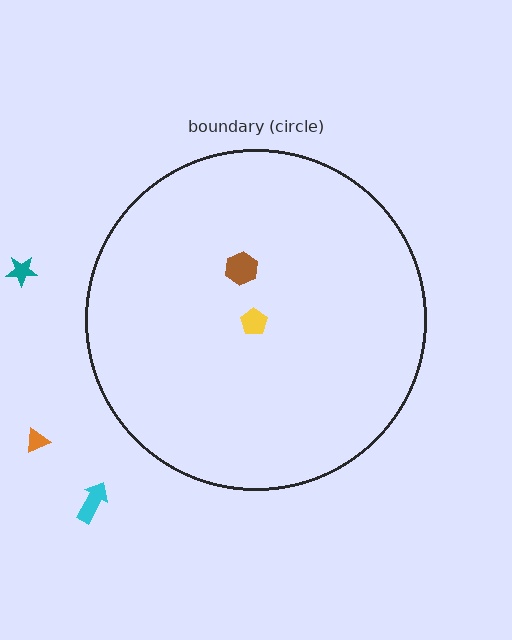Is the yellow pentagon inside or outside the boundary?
Inside.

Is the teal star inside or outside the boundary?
Outside.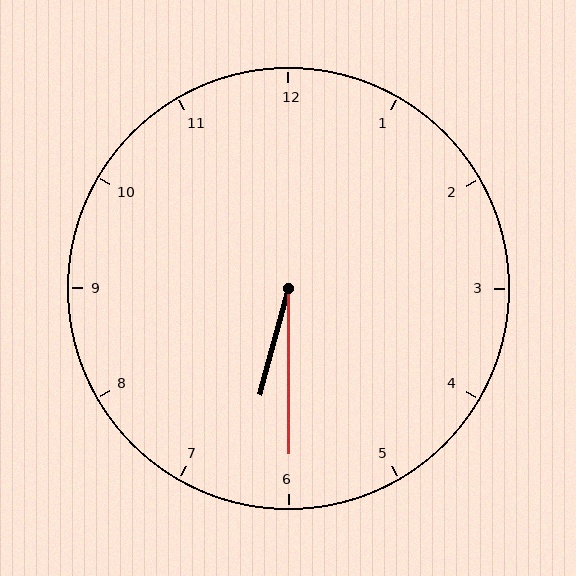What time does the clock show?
6:30.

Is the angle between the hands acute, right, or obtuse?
It is acute.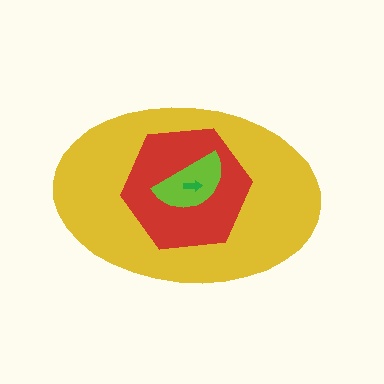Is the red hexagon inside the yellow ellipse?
Yes.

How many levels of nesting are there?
4.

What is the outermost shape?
The yellow ellipse.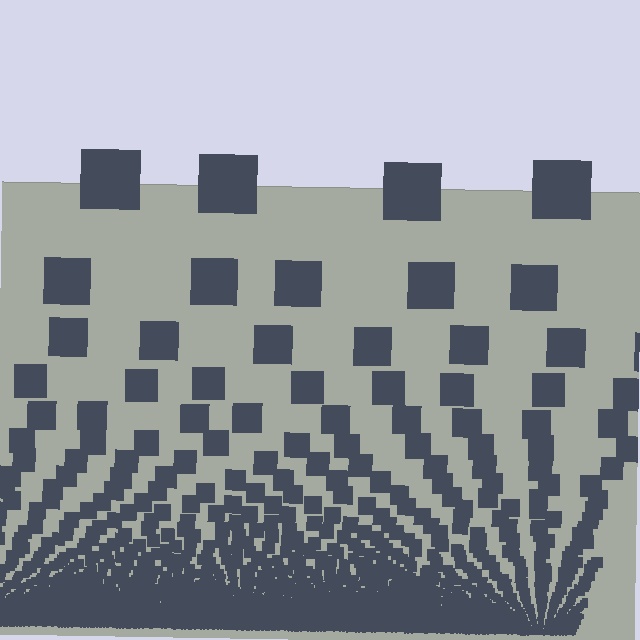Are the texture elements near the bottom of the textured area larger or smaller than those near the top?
Smaller. The gradient is inverted — elements near the bottom are smaller and denser.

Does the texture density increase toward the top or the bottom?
Density increases toward the bottom.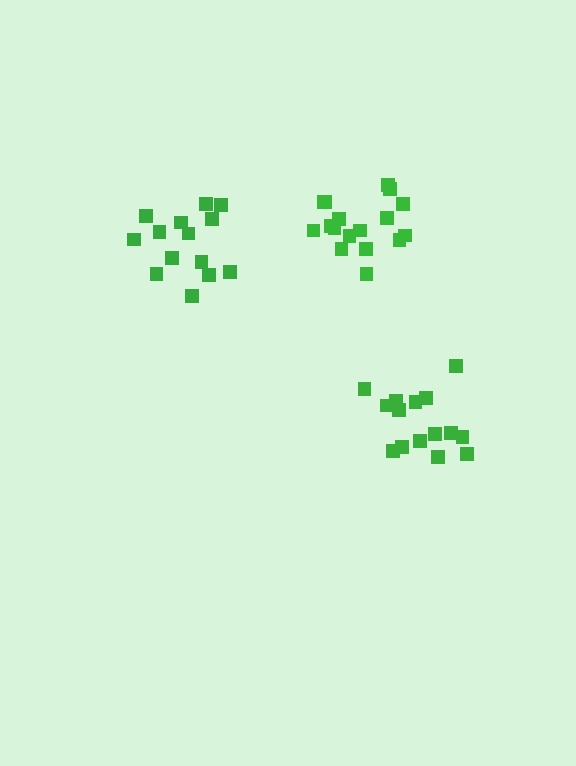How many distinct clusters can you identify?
There are 3 distinct clusters.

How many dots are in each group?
Group 1: 17 dots, Group 2: 15 dots, Group 3: 14 dots (46 total).